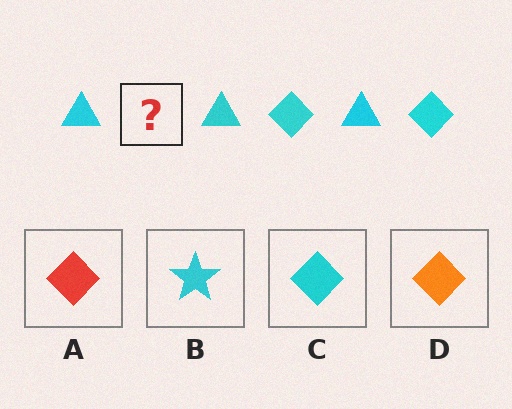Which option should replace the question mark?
Option C.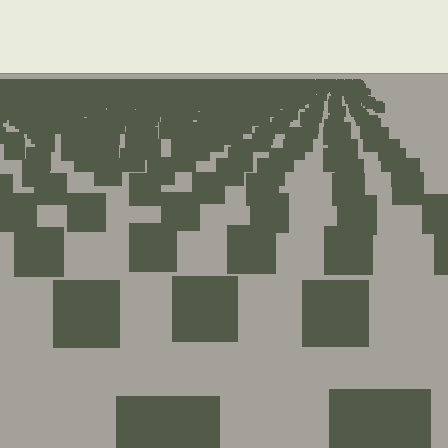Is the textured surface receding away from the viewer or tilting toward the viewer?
The surface is receding away from the viewer. Texture elements get smaller and denser toward the top.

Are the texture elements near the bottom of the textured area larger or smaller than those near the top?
Larger. Near the bottom, elements are closer to the viewer and appear at a bigger on-screen size.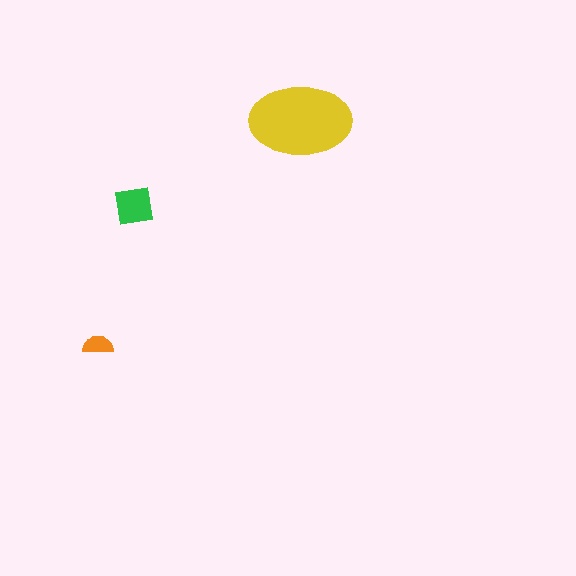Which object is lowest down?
The orange semicircle is bottommost.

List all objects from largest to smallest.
The yellow ellipse, the green square, the orange semicircle.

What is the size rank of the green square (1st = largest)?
2nd.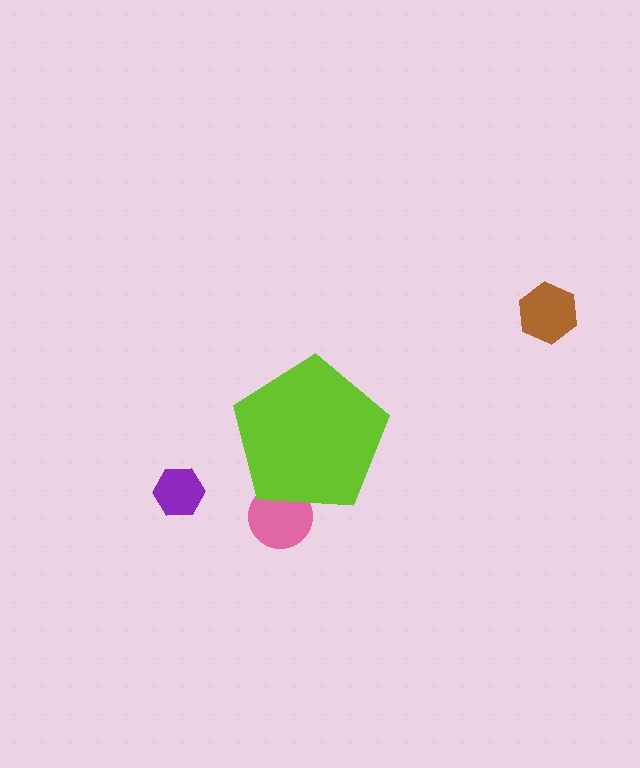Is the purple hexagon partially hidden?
No, the purple hexagon is fully visible.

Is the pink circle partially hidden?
Yes, the pink circle is partially hidden behind the lime pentagon.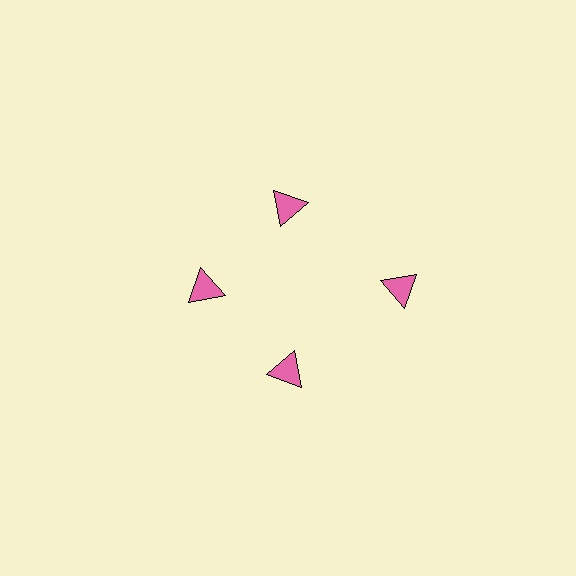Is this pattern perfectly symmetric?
No. The 4 pink triangles are arranged in a ring, but one element near the 3 o'clock position is pushed outward from the center, breaking the 4-fold rotational symmetry.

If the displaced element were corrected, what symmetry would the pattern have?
It would have 4-fold rotational symmetry — the pattern would map onto itself every 90 degrees.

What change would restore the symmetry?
The symmetry would be restored by moving it inward, back onto the ring so that all 4 triangles sit at equal angles and equal distance from the center.